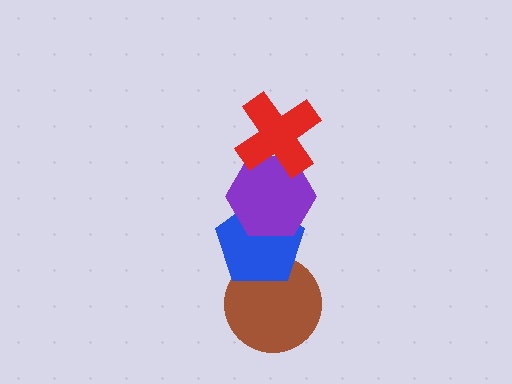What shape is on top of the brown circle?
The blue pentagon is on top of the brown circle.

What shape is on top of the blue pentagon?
The purple hexagon is on top of the blue pentagon.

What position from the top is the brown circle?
The brown circle is 4th from the top.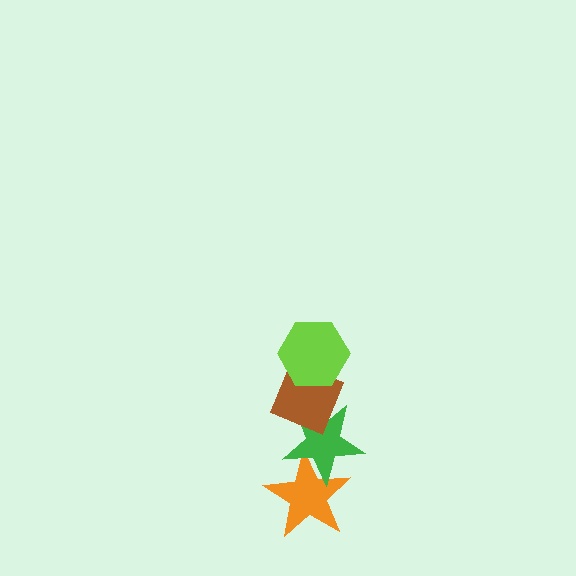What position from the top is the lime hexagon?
The lime hexagon is 1st from the top.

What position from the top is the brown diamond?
The brown diamond is 2nd from the top.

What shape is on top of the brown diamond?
The lime hexagon is on top of the brown diamond.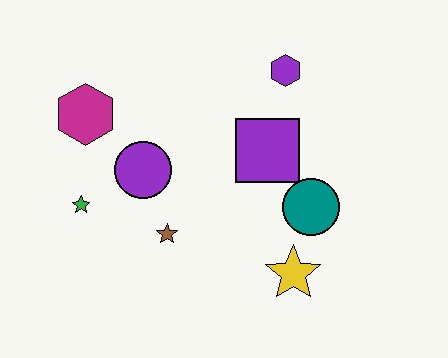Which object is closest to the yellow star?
The teal circle is closest to the yellow star.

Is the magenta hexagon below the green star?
No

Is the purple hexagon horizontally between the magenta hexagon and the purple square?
No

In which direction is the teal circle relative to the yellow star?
The teal circle is above the yellow star.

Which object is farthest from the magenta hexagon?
The yellow star is farthest from the magenta hexagon.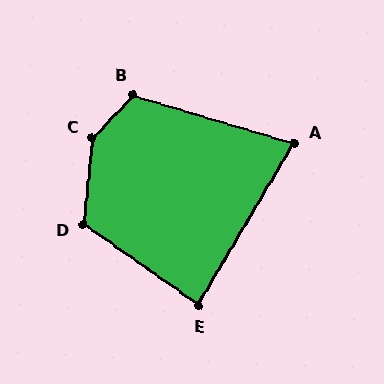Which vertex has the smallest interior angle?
A, at approximately 76 degrees.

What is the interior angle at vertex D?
Approximately 119 degrees (obtuse).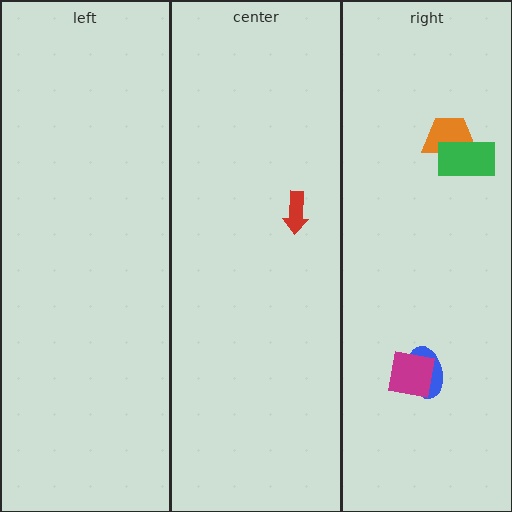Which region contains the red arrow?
The center region.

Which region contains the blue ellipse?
The right region.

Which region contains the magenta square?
The right region.